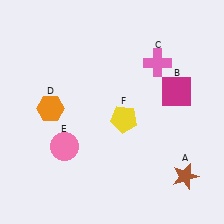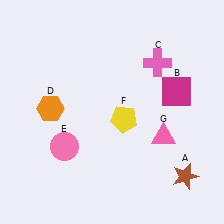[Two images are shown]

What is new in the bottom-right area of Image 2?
A pink triangle (G) was added in the bottom-right area of Image 2.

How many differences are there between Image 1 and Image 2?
There is 1 difference between the two images.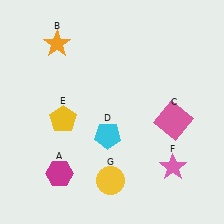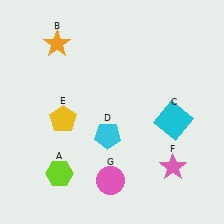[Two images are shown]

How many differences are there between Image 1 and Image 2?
There are 3 differences between the two images.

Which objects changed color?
A changed from magenta to lime. C changed from pink to cyan. G changed from yellow to pink.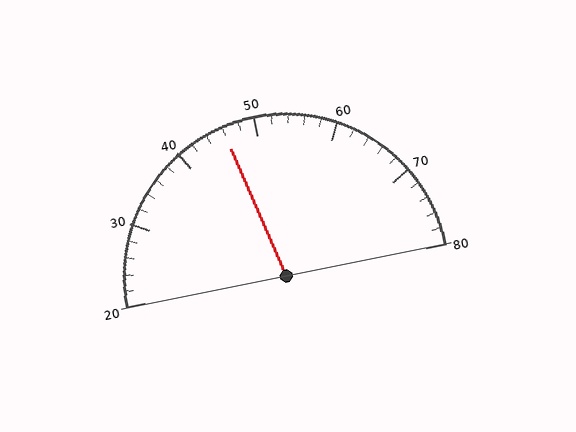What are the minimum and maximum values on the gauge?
The gauge ranges from 20 to 80.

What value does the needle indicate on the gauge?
The needle indicates approximately 46.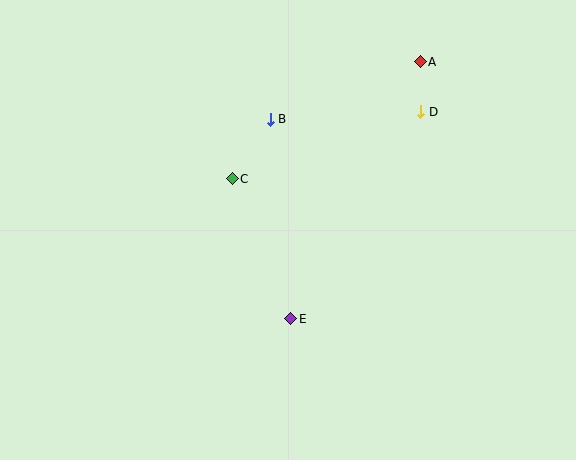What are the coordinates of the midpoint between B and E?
The midpoint between B and E is at (281, 219).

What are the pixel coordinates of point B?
Point B is at (270, 119).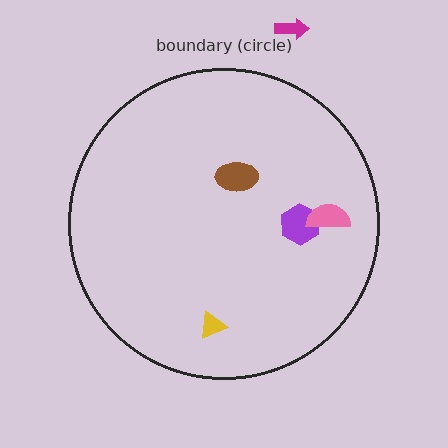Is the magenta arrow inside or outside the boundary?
Outside.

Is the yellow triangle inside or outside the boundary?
Inside.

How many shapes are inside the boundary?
4 inside, 1 outside.